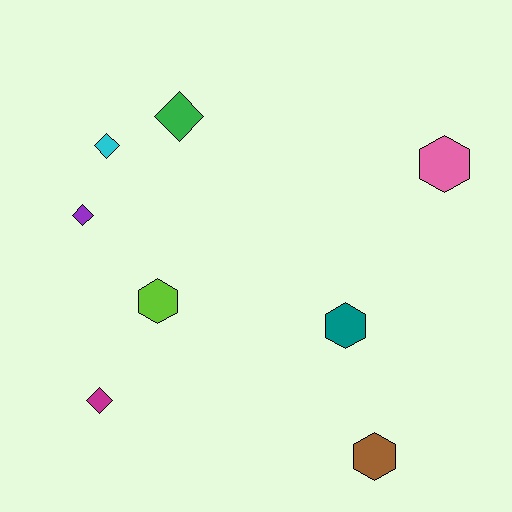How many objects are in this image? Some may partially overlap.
There are 8 objects.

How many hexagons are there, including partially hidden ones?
There are 4 hexagons.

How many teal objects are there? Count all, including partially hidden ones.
There is 1 teal object.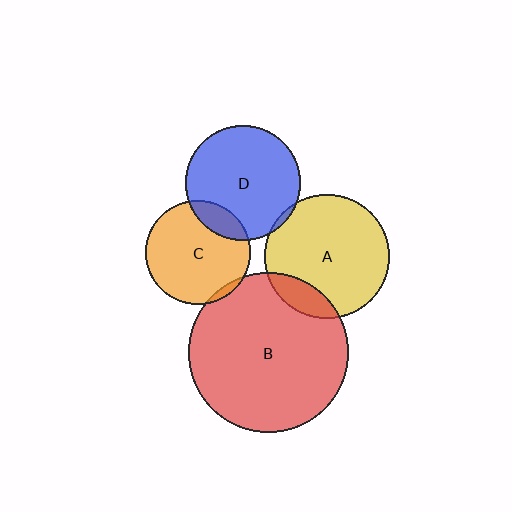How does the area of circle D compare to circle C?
Approximately 1.2 times.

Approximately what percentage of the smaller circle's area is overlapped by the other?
Approximately 5%.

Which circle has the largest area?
Circle B (red).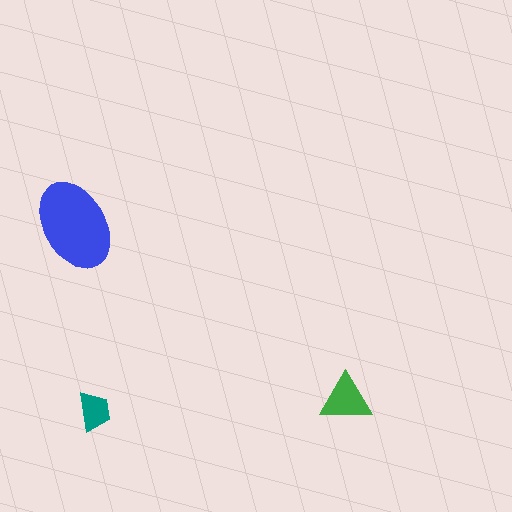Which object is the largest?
The blue ellipse.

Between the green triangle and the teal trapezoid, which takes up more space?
The green triangle.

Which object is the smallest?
The teal trapezoid.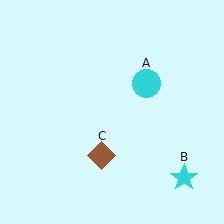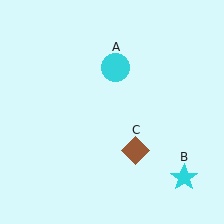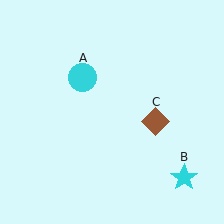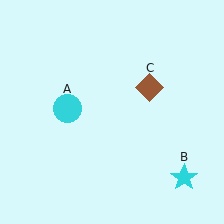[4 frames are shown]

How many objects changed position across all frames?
2 objects changed position: cyan circle (object A), brown diamond (object C).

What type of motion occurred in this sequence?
The cyan circle (object A), brown diamond (object C) rotated counterclockwise around the center of the scene.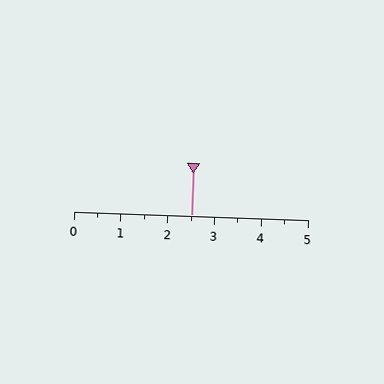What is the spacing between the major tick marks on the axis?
The major ticks are spaced 1 apart.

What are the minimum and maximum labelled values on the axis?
The axis runs from 0 to 5.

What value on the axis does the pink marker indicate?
The marker indicates approximately 2.5.